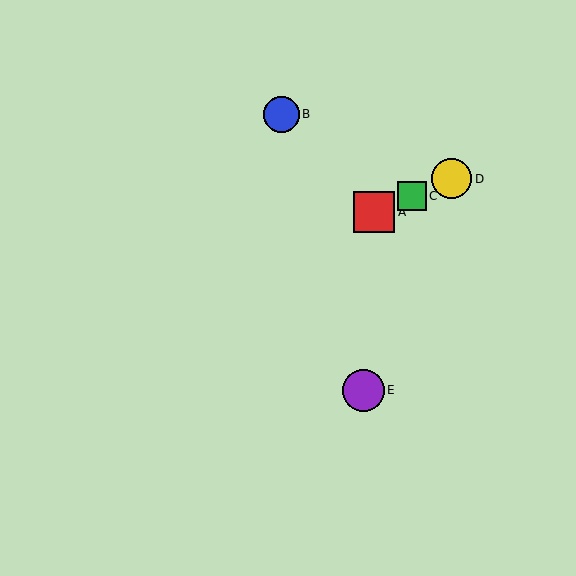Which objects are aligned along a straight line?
Objects A, C, D are aligned along a straight line.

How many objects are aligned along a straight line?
3 objects (A, C, D) are aligned along a straight line.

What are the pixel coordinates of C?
Object C is at (412, 196).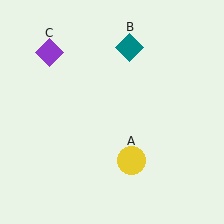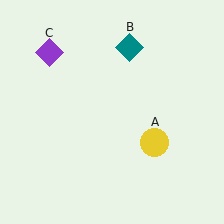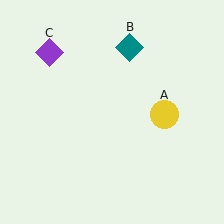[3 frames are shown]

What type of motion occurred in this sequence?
The yellow circle (object A) rotated counterclockwise around the center of the scene.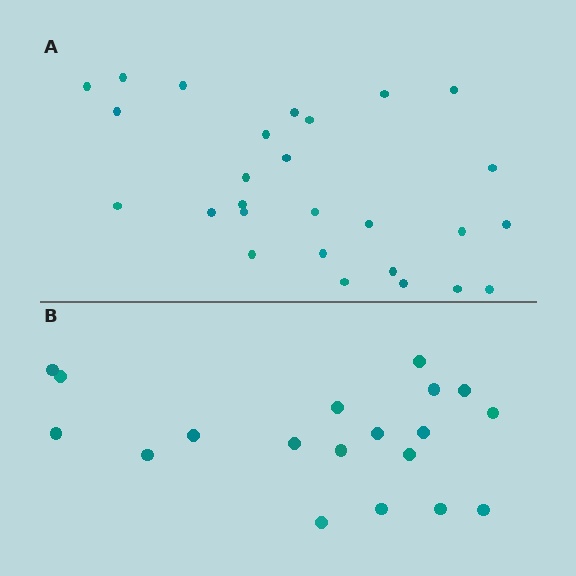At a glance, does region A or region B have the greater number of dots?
Region A (the top region) has more dots.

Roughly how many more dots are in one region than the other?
Region A has roughly 8 or so more dots than region B.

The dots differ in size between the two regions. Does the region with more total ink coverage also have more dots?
No. Region B has more total ink coverage because its dots are larger, but region A actually contains more individual dots. Total area can be misleading — the number of items is what matters here.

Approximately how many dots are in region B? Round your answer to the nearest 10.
About 20 dots. (The exact count is 19, which rounds to 20.)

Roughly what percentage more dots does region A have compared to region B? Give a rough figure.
About 40% more.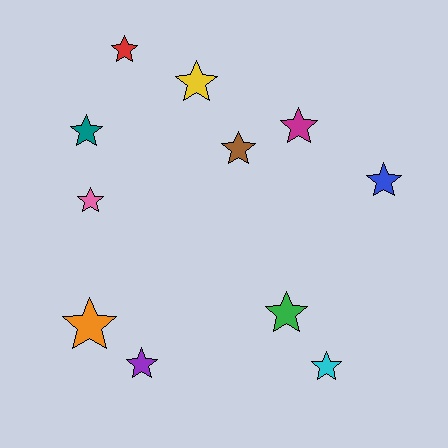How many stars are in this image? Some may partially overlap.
There are 11 stars.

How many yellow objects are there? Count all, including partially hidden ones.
There is 1 yellow object.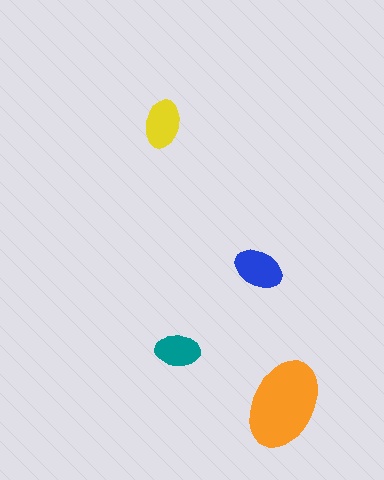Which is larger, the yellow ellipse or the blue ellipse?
The blue one.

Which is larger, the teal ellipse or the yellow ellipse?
The yellow one.